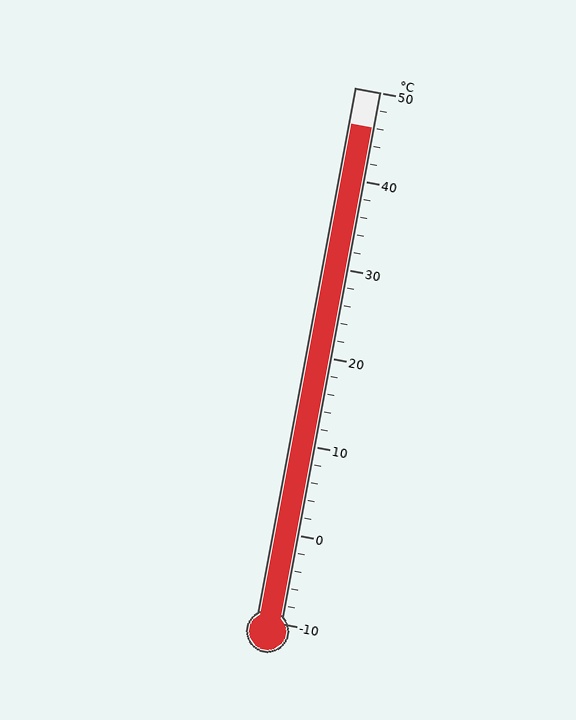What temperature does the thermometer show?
The thermometer shows approximately 46°C.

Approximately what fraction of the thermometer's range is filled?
The thermometer is filled to approximately 95% of its range.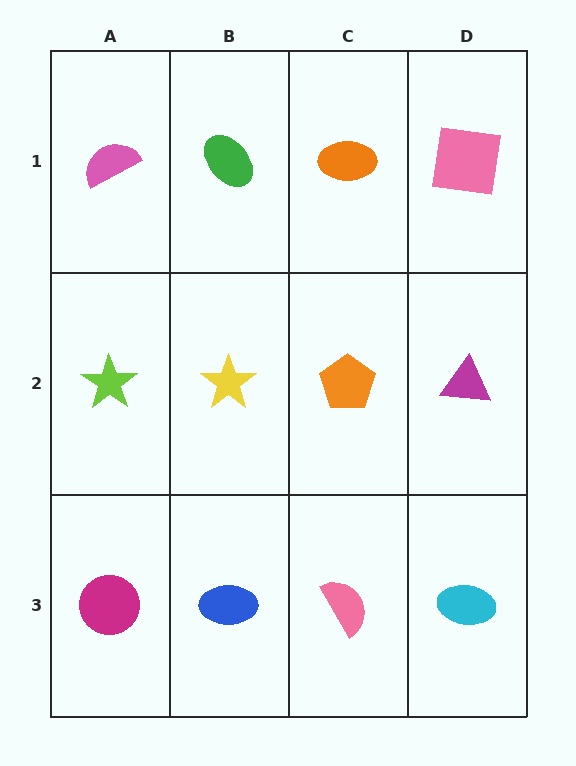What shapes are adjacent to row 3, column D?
A magenta triangle (row 2, column D), a pink semicircle (row 3, column C).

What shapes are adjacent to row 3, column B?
A yellow star (row 2, column B), a magenta circle (row 3, column A), a pink semicircle (row 3, column C).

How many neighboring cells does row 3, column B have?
3.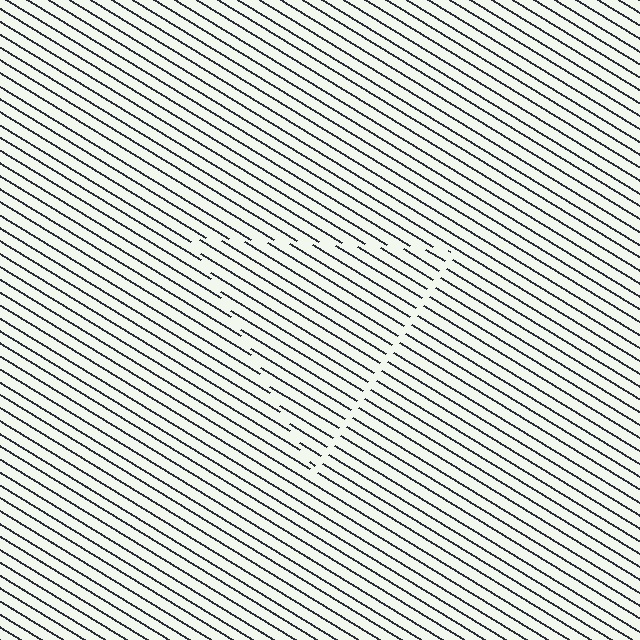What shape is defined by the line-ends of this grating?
An illusory triangle. The interior of the shape contains the same grating, shifted by half a period — the contour is defined by the phase discontinuity where line-ends from the inner and outer gratings abut.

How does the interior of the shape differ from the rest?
The interior of the shape contains the same grating, shifted by half a period — the contour is defined by the phase discontinuity where line-ends from the inner and outer gratings abut.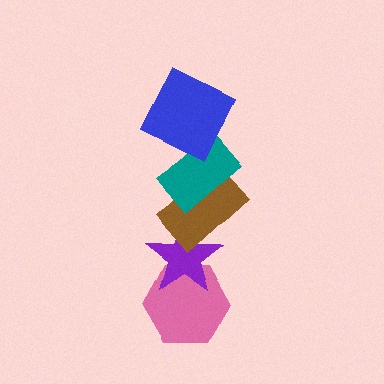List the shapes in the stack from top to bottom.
From top to bottom: the blue square, the teal rectangle, the brown rectangle, the purple star, the pink hexagon.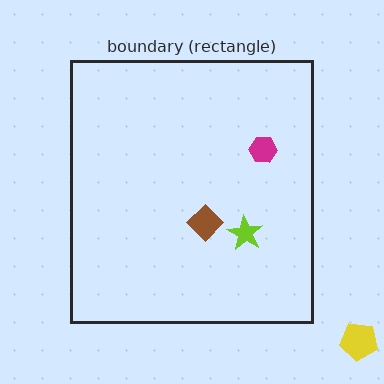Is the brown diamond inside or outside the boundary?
Inside.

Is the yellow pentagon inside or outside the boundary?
Outside.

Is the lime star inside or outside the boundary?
Inside.